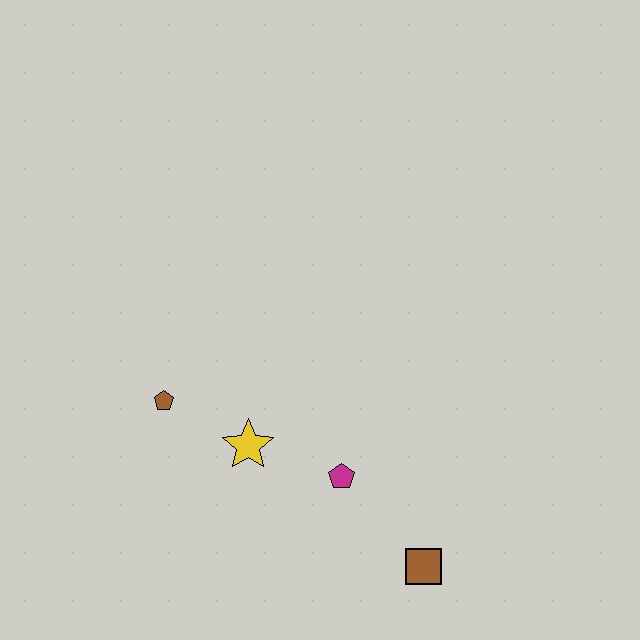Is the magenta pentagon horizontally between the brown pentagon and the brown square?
Yes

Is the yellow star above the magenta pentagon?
Yes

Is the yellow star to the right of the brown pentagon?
Yes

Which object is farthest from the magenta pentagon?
The brown pentagon is farthest from the magenta pentagon.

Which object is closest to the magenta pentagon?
The yellow star is closest to the magenta pentagon.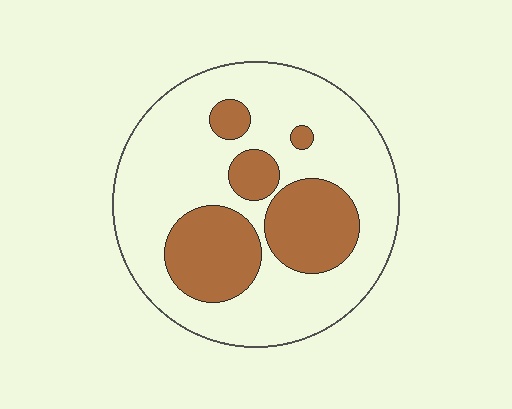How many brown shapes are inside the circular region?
5.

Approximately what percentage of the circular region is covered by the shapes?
Approximately 30%.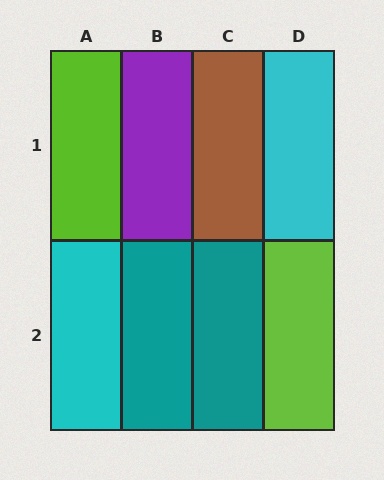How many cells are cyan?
2 cells are cyan.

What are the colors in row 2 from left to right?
Cyan, teal, teal, lime.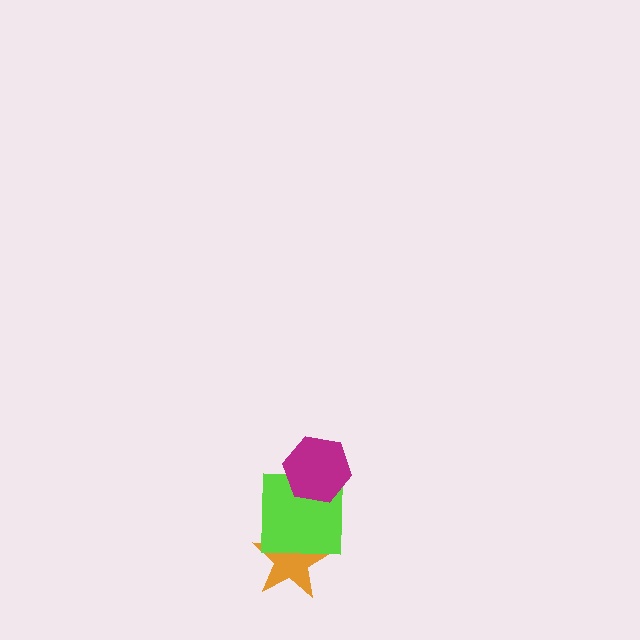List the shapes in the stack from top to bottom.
From top to bottom: the magenta hexagon, the lime square, the orange star.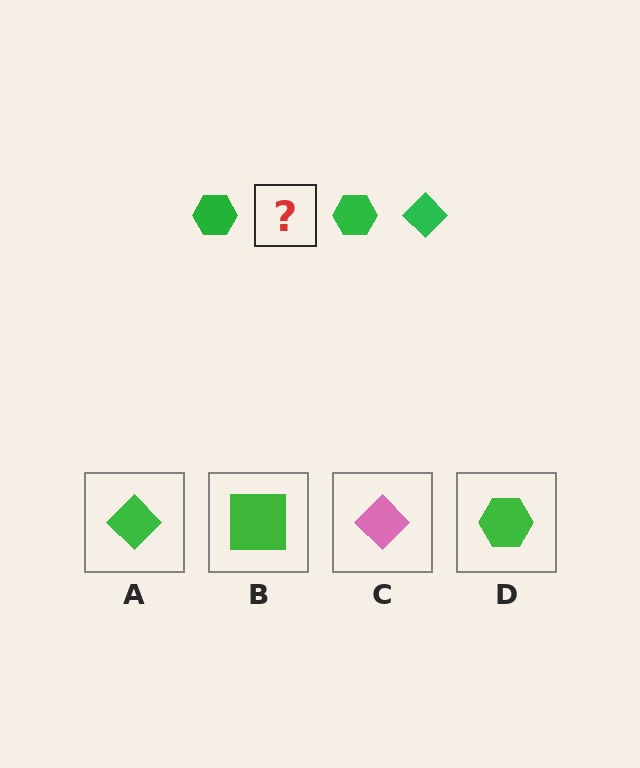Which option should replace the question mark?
Option A.